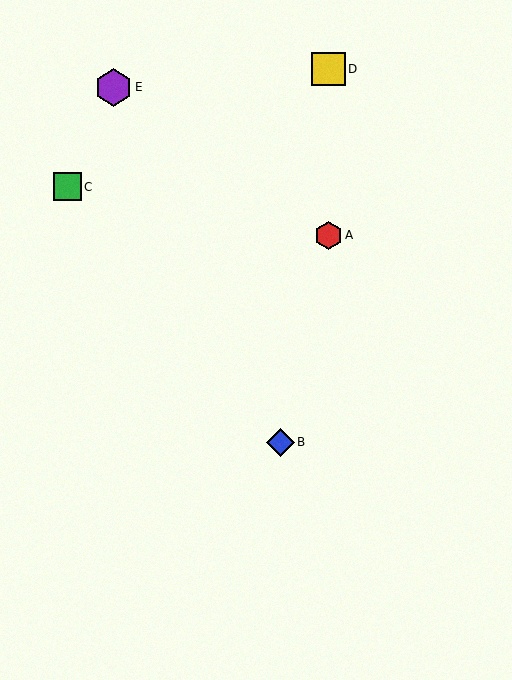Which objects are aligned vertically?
Objects A, D are aligned vertically.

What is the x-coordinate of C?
Object C is at x≈67.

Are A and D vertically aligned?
Yes, both are at x≈329.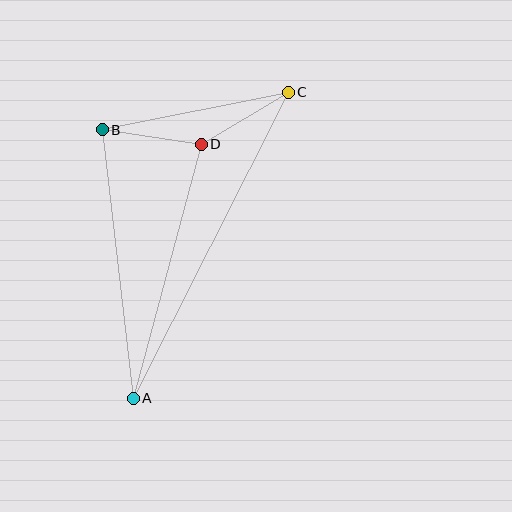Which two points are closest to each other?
Points B and D are closest to each other.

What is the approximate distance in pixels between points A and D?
The distance between A and D is approximately 263 pixels.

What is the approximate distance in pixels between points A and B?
The distance between A and B is approximately 270 pixels.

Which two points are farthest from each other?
Points A and C are farthest from each other.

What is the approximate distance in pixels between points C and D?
The distance between C and D is approximately 101 pixels.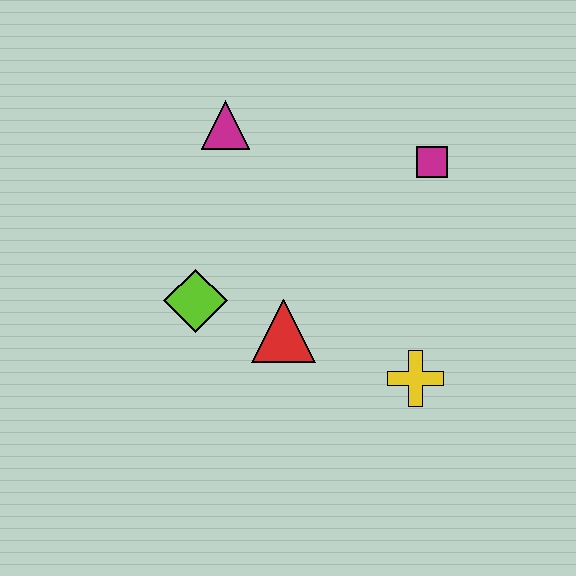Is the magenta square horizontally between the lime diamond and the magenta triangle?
No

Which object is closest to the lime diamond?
The red triangle is closest to the lime diamond.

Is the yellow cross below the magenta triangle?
Yes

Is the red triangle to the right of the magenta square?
No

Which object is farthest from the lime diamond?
The magenta square is farthest from the lime diamond.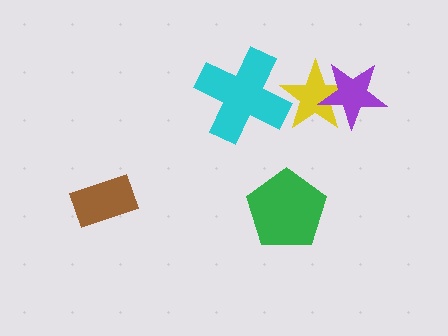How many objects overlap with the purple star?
1 object overlaps with the purple star.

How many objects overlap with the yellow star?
2 objects overlap with the yellow star.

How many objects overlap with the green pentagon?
0 objects overlap with the green pentagon.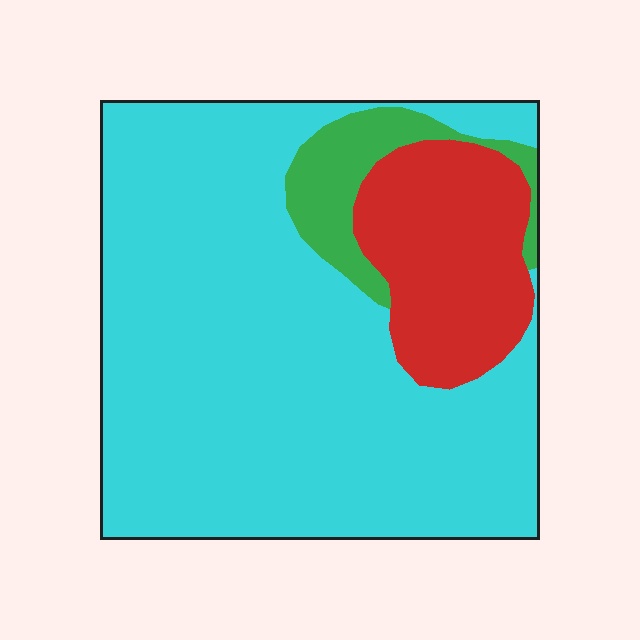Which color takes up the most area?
Cyan, at roughly 75%.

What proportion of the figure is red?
Red covers 18% of the figure.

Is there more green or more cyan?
Cyan.